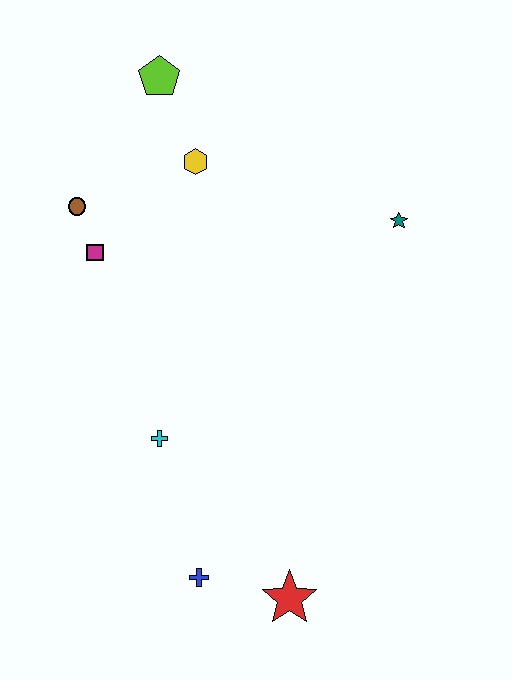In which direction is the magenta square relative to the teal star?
The magenta square is to the left of the teal star.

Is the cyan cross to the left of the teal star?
Yes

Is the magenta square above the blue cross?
Yes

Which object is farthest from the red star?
The lime pentagon is farthest from the red star.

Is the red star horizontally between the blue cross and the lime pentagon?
No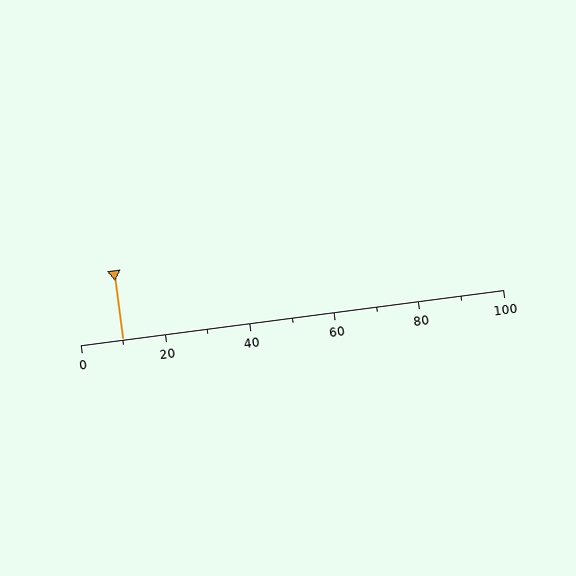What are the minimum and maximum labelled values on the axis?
The axis runs from 0 to 100.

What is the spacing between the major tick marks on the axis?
The major ticks are spaced 20 apart.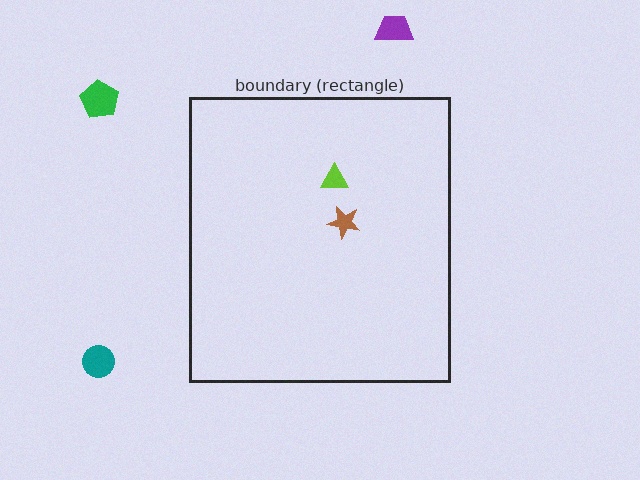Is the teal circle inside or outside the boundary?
Outside.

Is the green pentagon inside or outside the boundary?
Outside.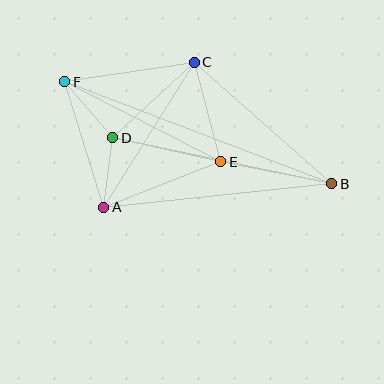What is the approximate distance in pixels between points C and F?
The distance between C and F is approximately 131 pixels.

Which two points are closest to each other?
Points A and D are closest to each other.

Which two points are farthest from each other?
Points B and F are farthest from each other.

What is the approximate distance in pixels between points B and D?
The distance between B and D is approximately 224 pixels.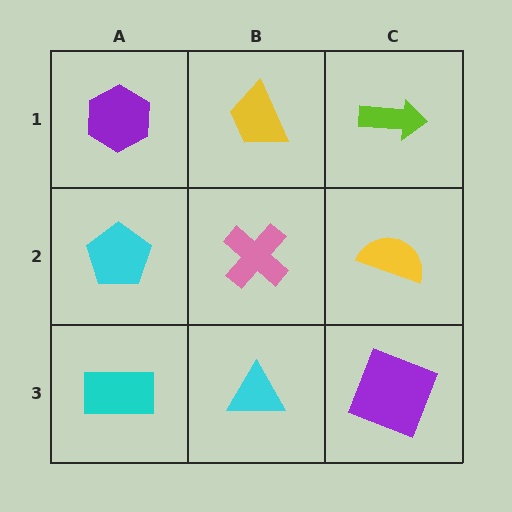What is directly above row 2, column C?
A lime arrow.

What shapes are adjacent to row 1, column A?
A cyan pentagon (row 2, column A), a yellow trapezoid (row 1, column B).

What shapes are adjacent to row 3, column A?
A cyan pentagon (row 2, column A), a cyan triangle (row 3, column B).